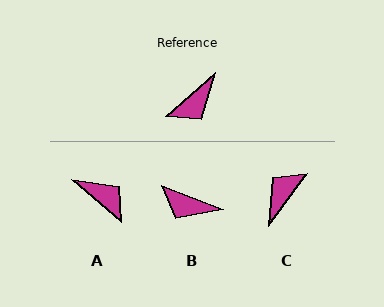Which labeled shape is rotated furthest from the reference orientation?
C, about 168 degrees away.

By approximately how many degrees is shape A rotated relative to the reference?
Approximately 98 degrees counter-clockwise.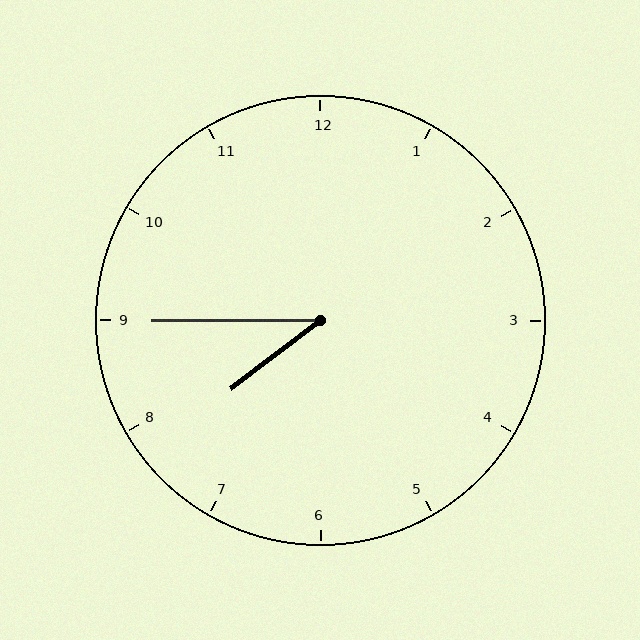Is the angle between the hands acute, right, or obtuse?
It is acute.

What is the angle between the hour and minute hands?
Approximately 38 degrees.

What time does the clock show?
7:45.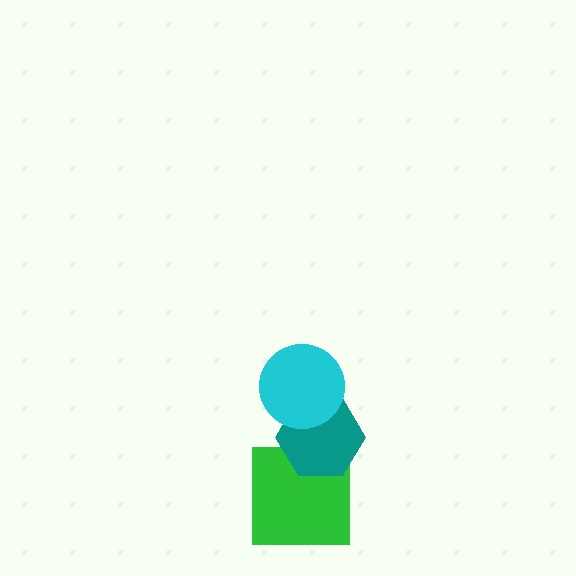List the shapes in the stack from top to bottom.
From top to bottom: the cyan circle, the teal hexagon, the green square.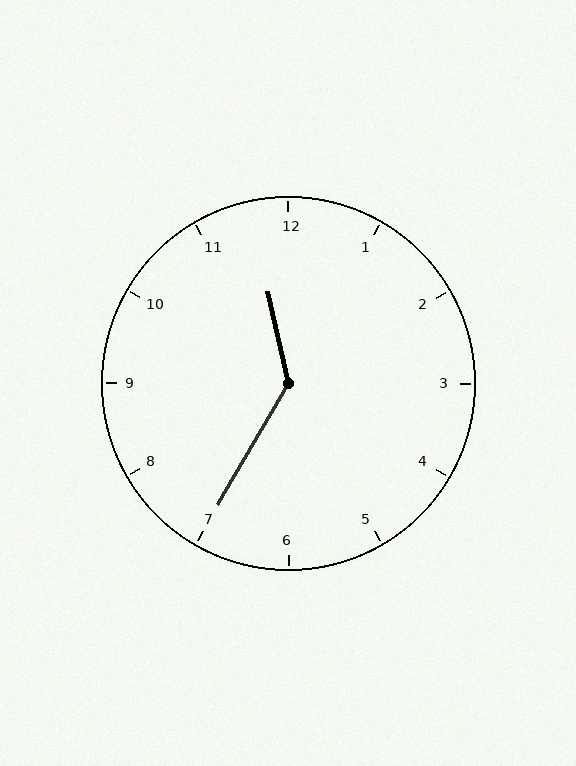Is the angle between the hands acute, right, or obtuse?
It is obtuse.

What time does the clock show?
11:35.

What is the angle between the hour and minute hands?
Approximately 138 degrees.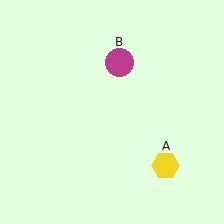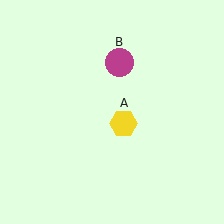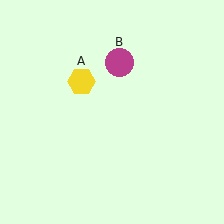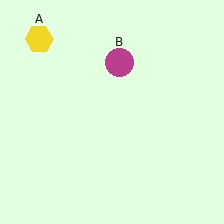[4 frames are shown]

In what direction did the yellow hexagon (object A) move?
The yellow hexagon (object A) moved up and to the left.